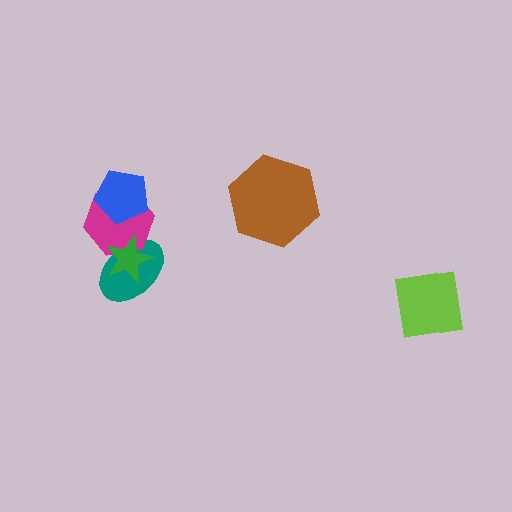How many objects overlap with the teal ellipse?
2 objects overlap with the teal ellipse.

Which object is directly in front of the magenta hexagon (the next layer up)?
The blue pentagon is directly in front of the magenta hexagon.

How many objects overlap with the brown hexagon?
0 objects overlap with the brown hexagon.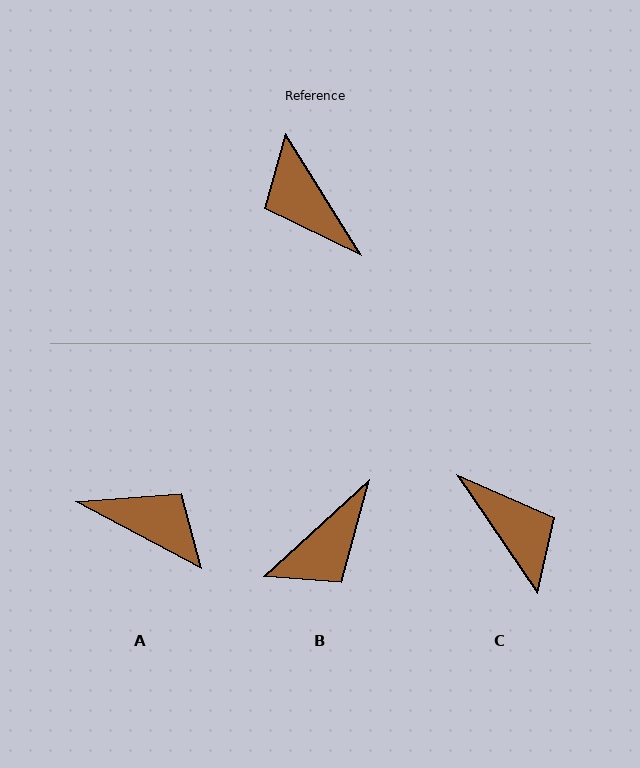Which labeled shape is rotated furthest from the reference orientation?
C, about 178 degrees away.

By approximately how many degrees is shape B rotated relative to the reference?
Approximately 101 degrees counter-clockwise.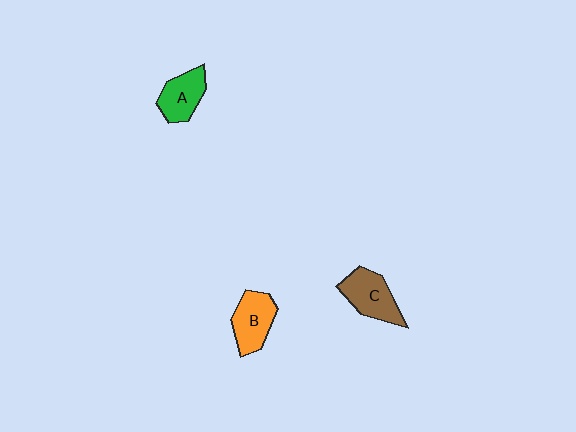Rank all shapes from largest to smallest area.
From largest to smallest: C (brown), B (orange), A (green).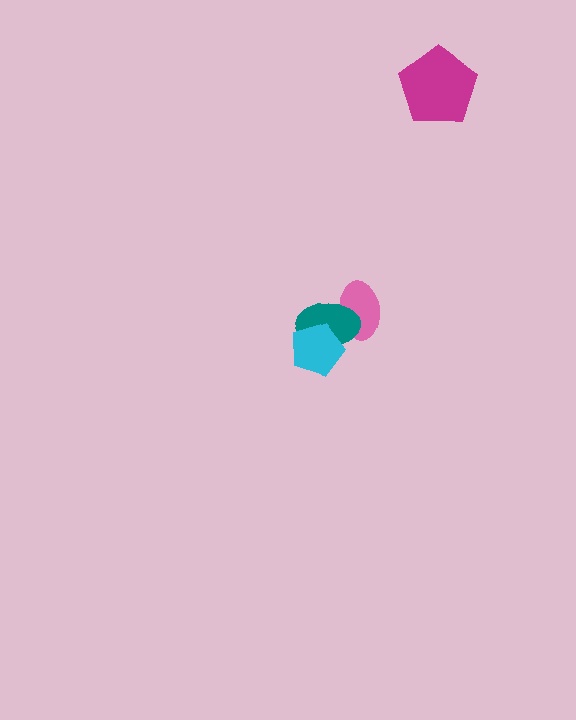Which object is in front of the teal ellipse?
The cyan pentagon is in front of the teal ellipse.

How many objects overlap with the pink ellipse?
1 object overlaps with the pink ellipse.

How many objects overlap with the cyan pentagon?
1 object overlaps with the cyan pentagon.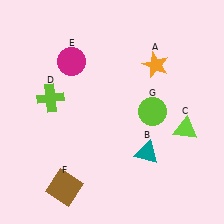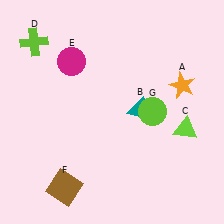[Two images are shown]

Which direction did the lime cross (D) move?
The lime cross (D) moved up.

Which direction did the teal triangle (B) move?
The teal triangle (B) moved up.